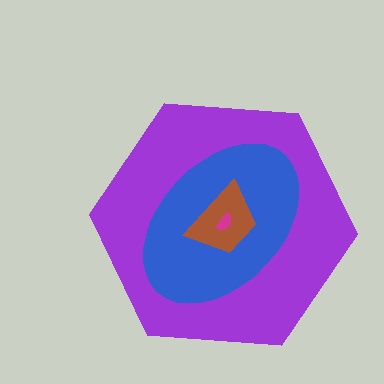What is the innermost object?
The magenta semicircle.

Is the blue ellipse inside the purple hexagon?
Yes.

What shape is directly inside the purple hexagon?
The blue ellipse.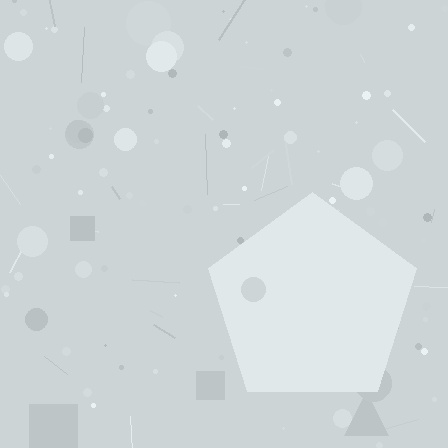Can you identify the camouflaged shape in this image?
The camouflaged shape is a pentagon.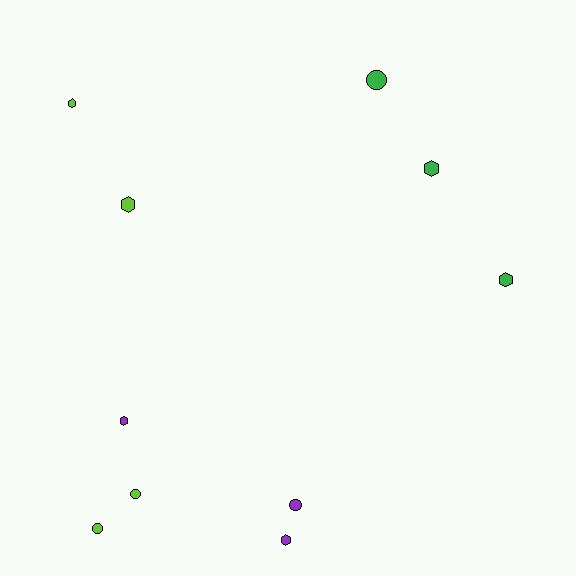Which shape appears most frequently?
Hexagon, with 6 objects.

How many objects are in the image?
There are 10 objects.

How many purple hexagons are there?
There are 2 purple hexagons.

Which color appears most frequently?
Lime, with 4 objects.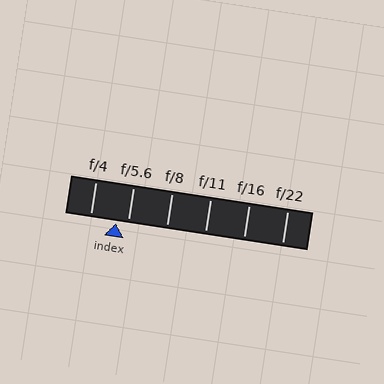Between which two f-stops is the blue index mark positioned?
The index mark is between f/4 and f/5.6.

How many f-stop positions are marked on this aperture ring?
There are 6 f-stop positions marked.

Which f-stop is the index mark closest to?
The index mark is closest to f/5.6.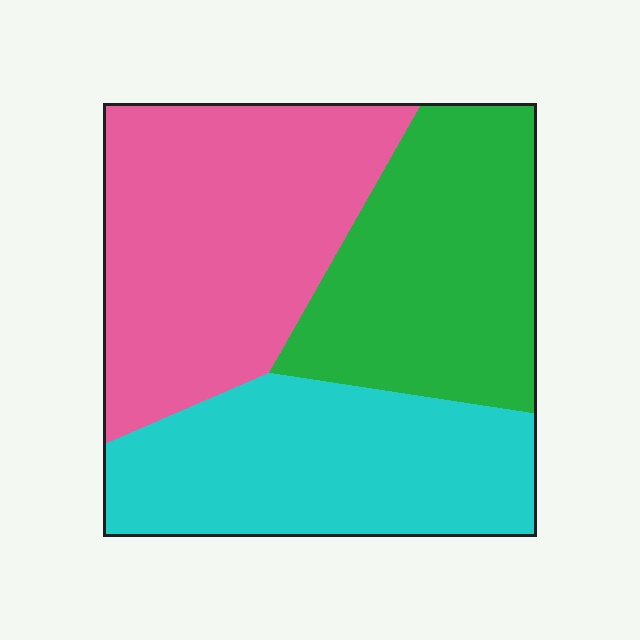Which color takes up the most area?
Pink, at roughly 40%.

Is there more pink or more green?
Pink.